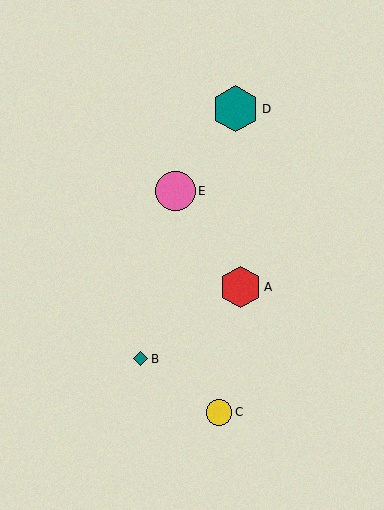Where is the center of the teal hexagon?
The center of the teal hexagon is at (235, 109).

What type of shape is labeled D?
Shape D is a teal hexagon.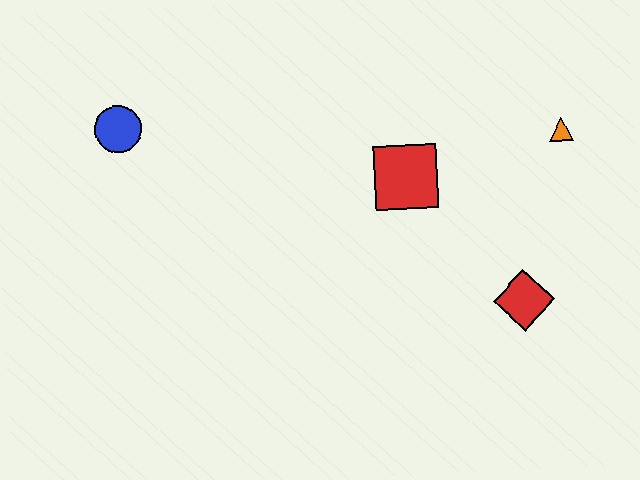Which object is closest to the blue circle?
The red square is closest to the blue circle.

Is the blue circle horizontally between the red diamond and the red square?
No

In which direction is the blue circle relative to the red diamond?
The blue circle is to the left of the red diamond.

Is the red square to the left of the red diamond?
Yes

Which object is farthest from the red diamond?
The blue circle is farthest from the red diamond.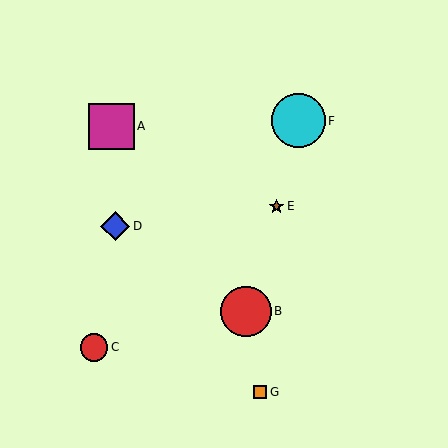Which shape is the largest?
The cyan circle (labeled F) is the largest.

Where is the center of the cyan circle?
The center of the cyan circle is at (298, 121).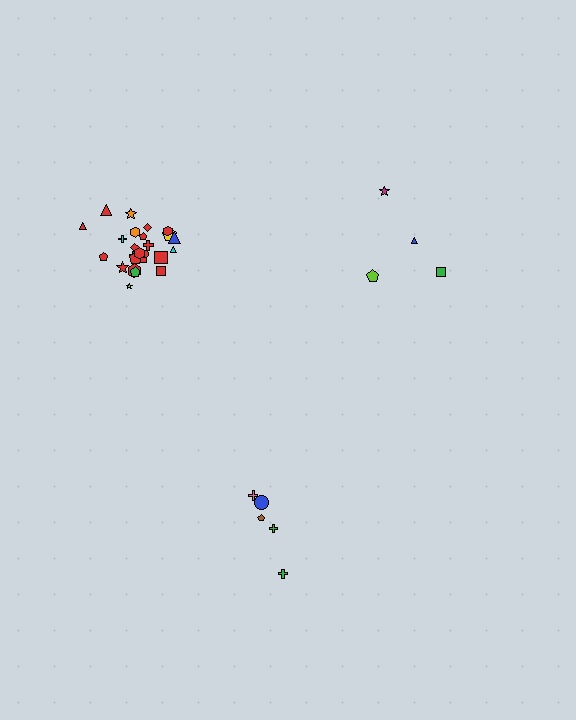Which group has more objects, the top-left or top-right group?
The top-left group.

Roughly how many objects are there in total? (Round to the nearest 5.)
Roughly 35 objects in total.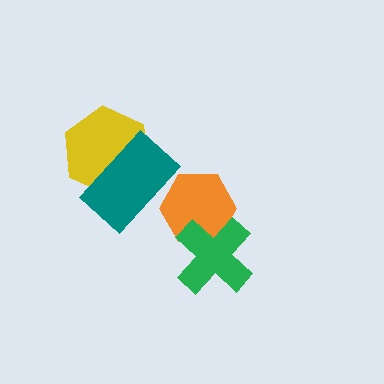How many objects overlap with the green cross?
1 object overlaps with the green cross.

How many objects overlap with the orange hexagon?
2 objects overlap with the orange hexagon.